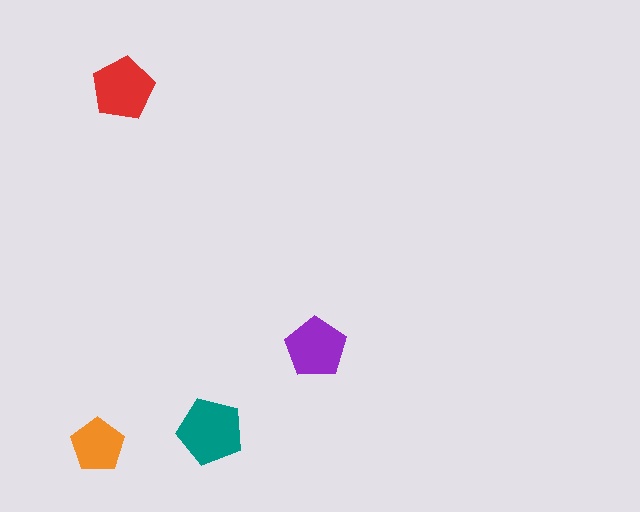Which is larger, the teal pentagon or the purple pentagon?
The teal one.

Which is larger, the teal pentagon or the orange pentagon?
The teal one.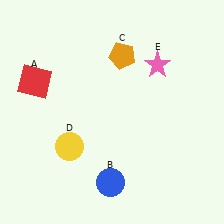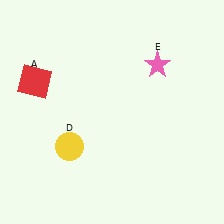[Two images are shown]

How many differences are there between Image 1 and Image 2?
There are 2 differences between the two images.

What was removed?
The orange pentagon (C), the blue circle (B) were removed in Image 2.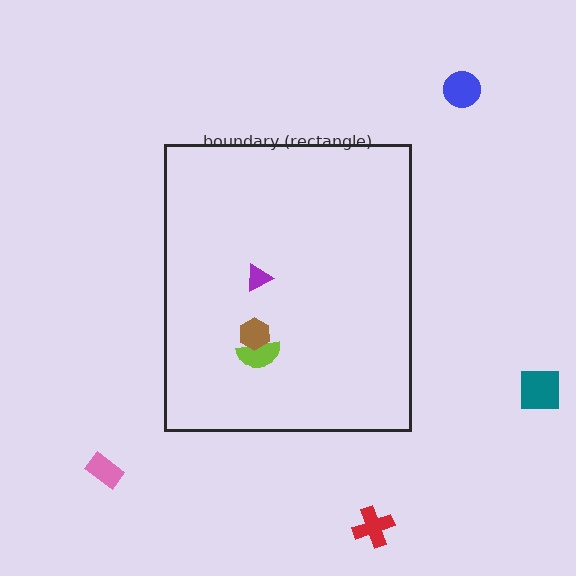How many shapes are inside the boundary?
3 inside, 4 outside.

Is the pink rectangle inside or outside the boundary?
Outside.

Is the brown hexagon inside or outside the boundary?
Inside.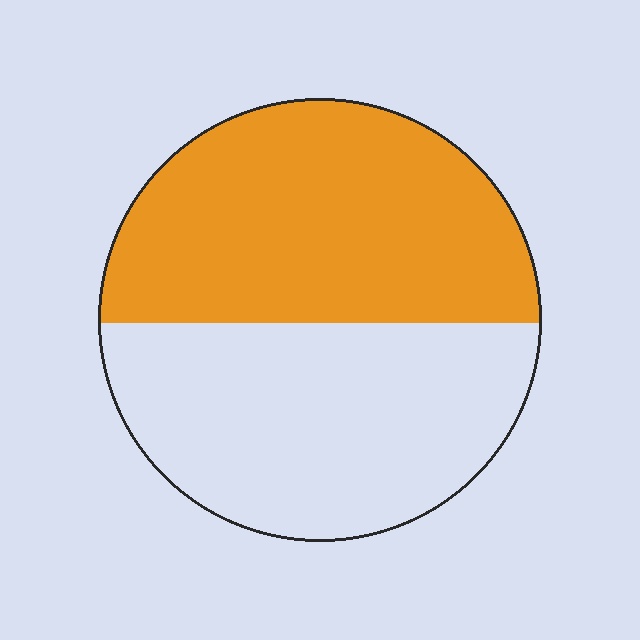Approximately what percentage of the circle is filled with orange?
Approximately 50%.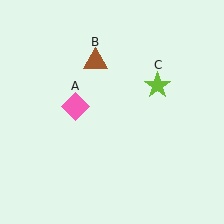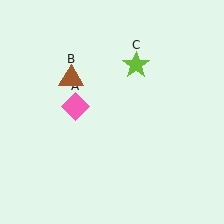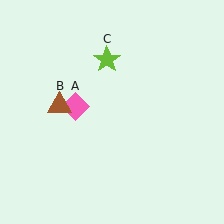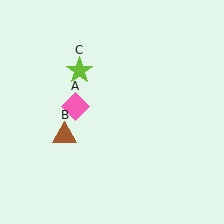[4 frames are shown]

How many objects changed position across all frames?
2 objects changed position: brown triangle (object B), lime star (object C).